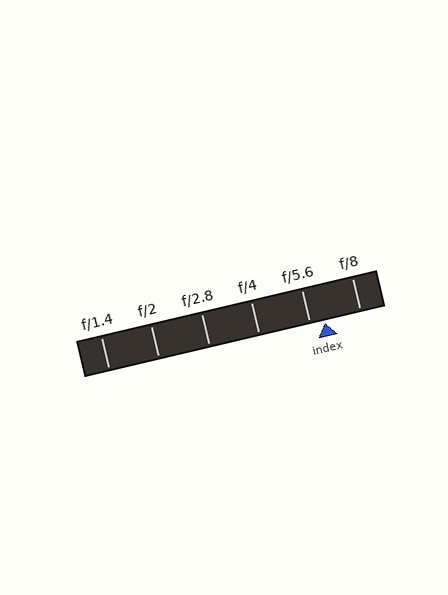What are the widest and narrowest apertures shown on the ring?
The widest aperture shown is f/1.4 and the narrowest is f/8.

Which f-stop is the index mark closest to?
The index mark is closest to f/5.6.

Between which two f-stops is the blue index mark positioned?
The index mark is between f/5.6 and f/8.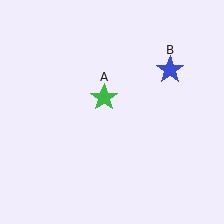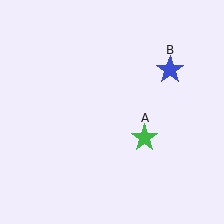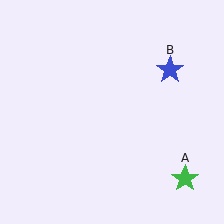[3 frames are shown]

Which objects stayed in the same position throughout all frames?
Blue star (object B) remained stationary.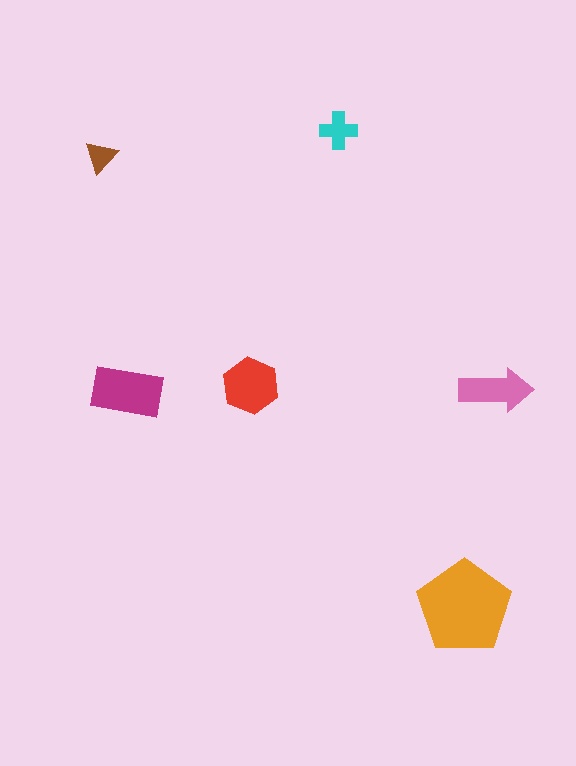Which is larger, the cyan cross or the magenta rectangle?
The magenta rectangle.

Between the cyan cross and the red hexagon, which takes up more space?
The red hexagon.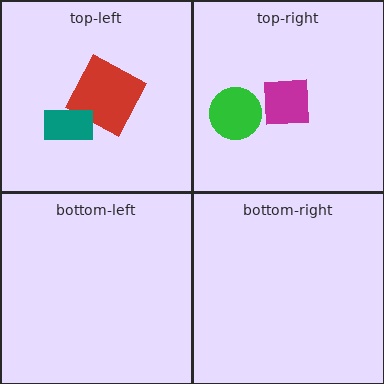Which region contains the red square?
The top-left region.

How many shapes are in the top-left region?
2.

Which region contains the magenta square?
The top-right region.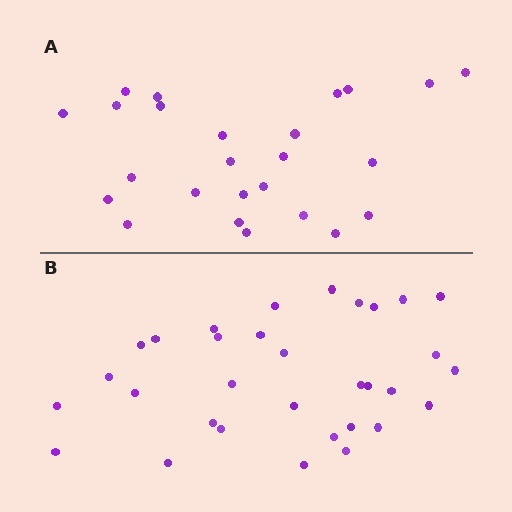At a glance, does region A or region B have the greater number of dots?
Region B (the bottom region) has more dots.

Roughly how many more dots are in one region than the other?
Region B has roughly 8 or so more dots than region A.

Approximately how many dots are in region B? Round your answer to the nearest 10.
About 30 dots. (The exact count is 32, which rounds to 30.)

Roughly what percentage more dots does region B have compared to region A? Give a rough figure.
About 30% more.